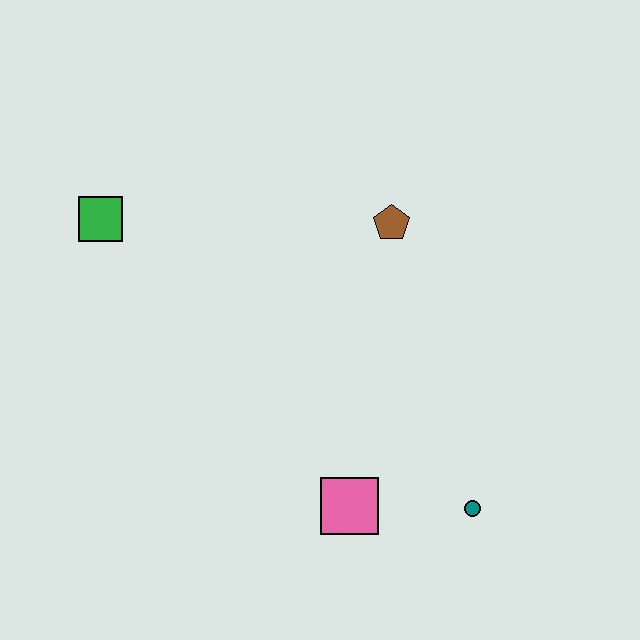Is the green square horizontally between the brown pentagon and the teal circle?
No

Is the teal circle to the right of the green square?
Yes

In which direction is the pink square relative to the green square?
The pink square is below the green square.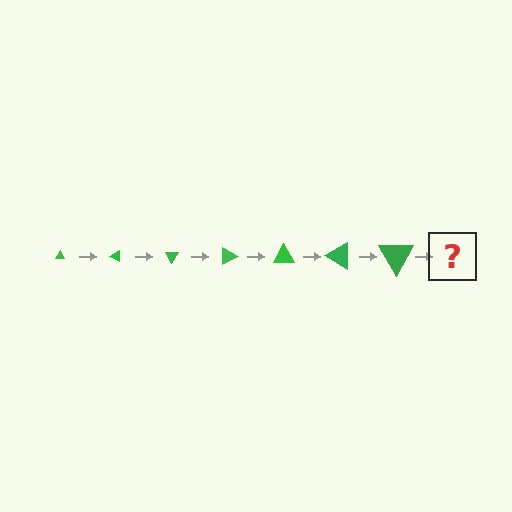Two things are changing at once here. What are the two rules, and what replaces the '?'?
The two rules are that the triangle grows larger each step and it rotates 30 degrees each step. The '?' should be a triangle, larger than the previous one and rotated 210 degrees from the start.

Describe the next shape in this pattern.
It should be a triangle, larger than the previous one and rotated 210 degrees from the start.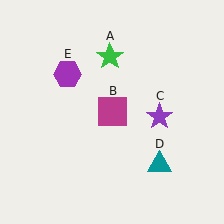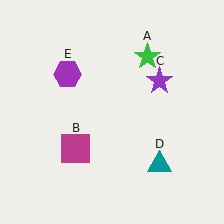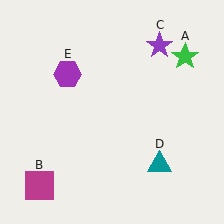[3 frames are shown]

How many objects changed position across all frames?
3 objects changed position: green star (object A), magenta square (object B), purple star (object C).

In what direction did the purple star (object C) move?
The purple star (object C) moved up.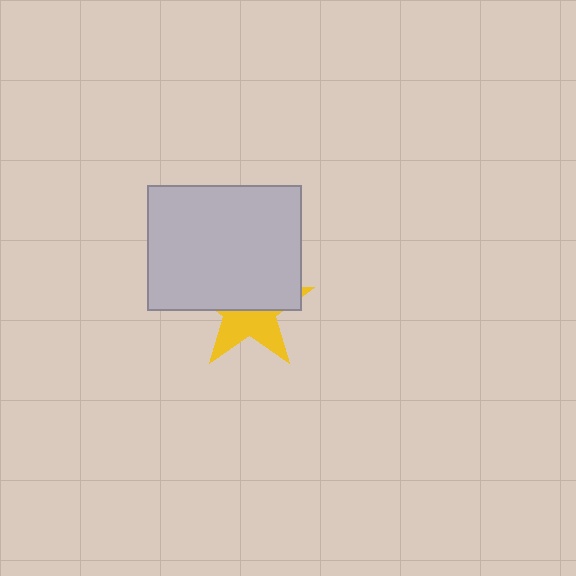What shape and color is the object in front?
The object in front is a light gray rectangle.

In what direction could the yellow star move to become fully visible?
The yellow star could move down. That would shift it out from behind the light gray rectangle entirely.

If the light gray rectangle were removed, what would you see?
You would see the complete yellow star.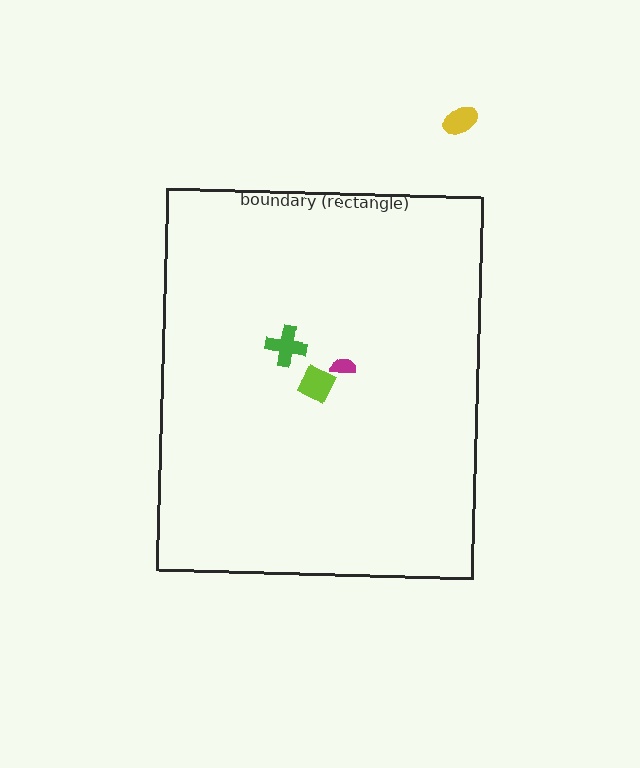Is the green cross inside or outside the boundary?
Inside.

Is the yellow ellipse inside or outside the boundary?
Outside.